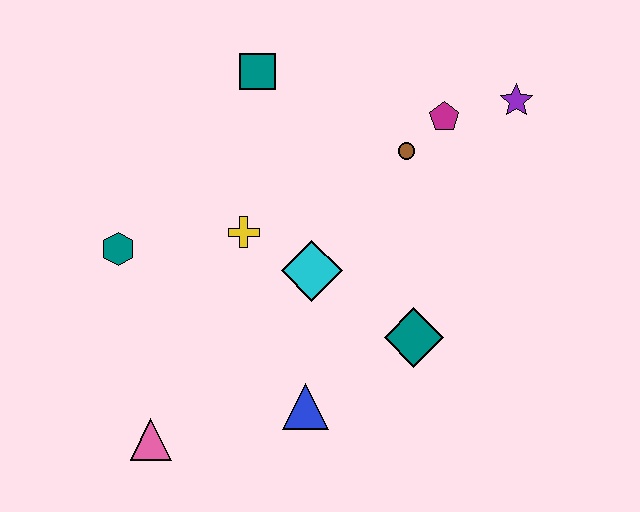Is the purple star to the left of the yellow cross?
No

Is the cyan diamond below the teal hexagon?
Yes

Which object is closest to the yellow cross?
The cyan diamond is closest to the yellow cross.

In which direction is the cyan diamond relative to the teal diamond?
The cyan diamond is to the left of the teal diamond.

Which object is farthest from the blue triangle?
The purple star is farthest from the blue triangle.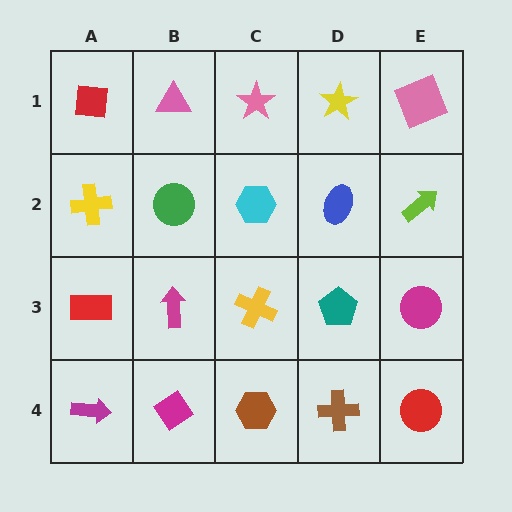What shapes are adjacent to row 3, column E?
A lime arrow (row 2, column E), a red circle (row 4, column E), a teal pentagon (row 3, column D).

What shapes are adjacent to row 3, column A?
A yellow cross (row 2, column A), a magenta arrow (row 4, column A), a magenta arrow (row 3, column B).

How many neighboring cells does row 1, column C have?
3.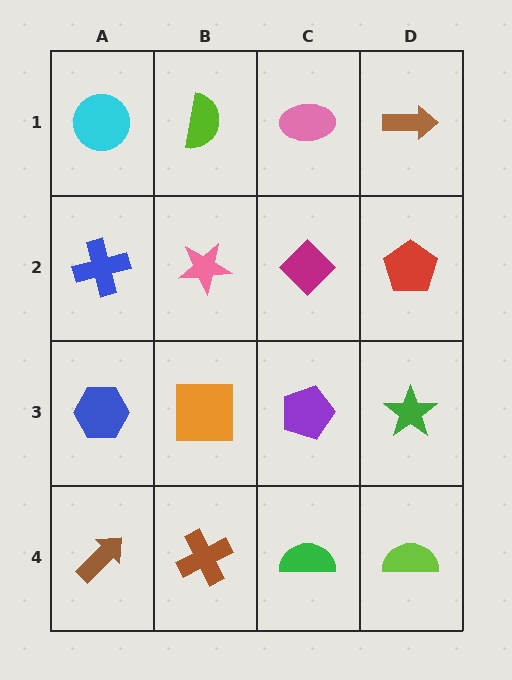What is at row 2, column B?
A pink star.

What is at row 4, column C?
A green semicircle.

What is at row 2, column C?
A magenta diamond.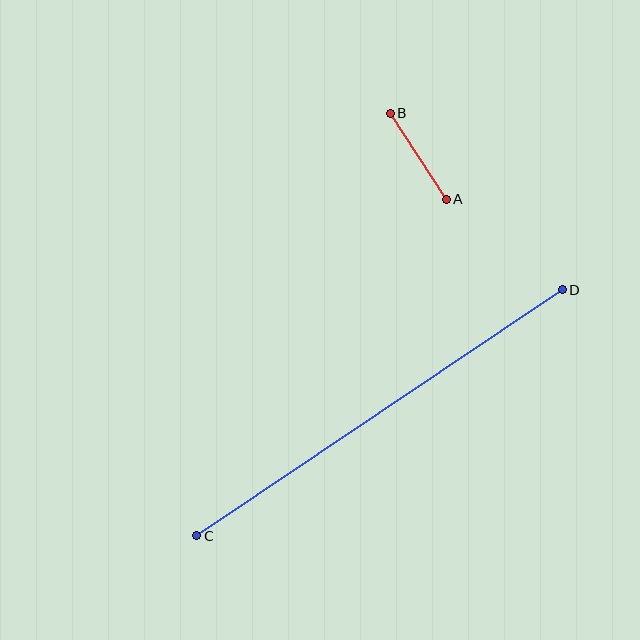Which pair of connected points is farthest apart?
Points C and D are farthest apart.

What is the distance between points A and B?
The distance is approximately 102 pixels.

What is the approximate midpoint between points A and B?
The midpoint is at approximately (418, 156) pixels.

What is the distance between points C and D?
The distance is approximately 441 pixels.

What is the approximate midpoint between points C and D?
The midpoint is at approximately (379, 413) pixels.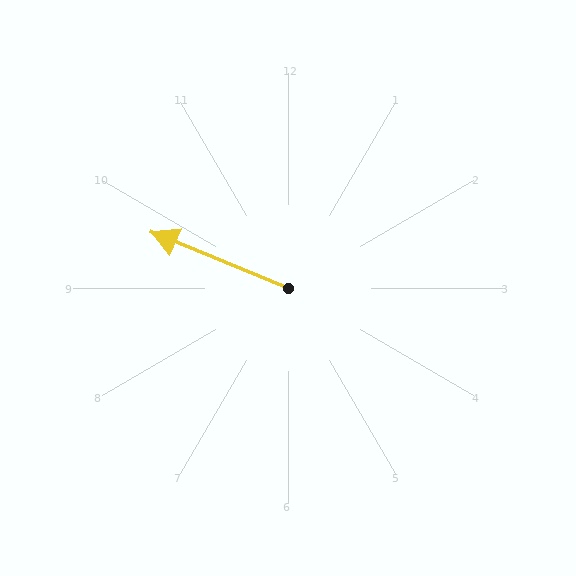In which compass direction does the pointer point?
West.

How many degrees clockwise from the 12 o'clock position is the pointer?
Approximately 292 degrees.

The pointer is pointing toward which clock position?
Roughly 10 o'clock.